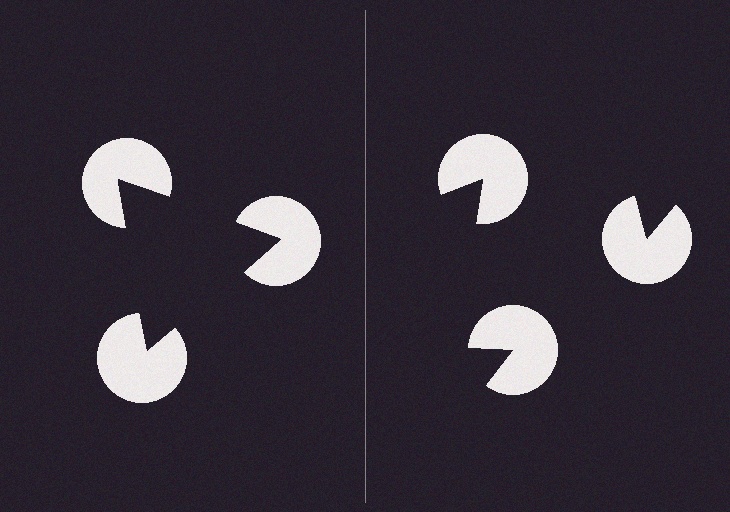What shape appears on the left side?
An illusory triangle.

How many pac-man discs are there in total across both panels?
6 — 3 on each side.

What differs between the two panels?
The pac-man discs are positioned identically on both sides; only the wedge orientations differ. On the left they align to a triangle; on the right they are misaligned.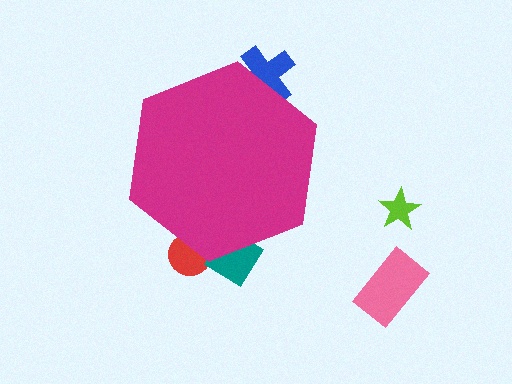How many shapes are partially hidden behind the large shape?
3 shapes are partially hidden.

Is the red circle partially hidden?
Yes, the red circle is partially hidden behind the magenta hexagon.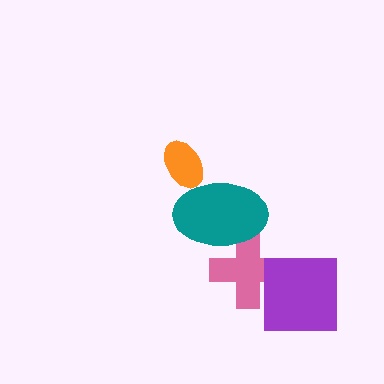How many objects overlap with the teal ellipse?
2 objects overlap with the teal ellipse.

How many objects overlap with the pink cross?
2 objects overlap with the pink cross.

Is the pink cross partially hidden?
Yes, it is partially covered by another shape.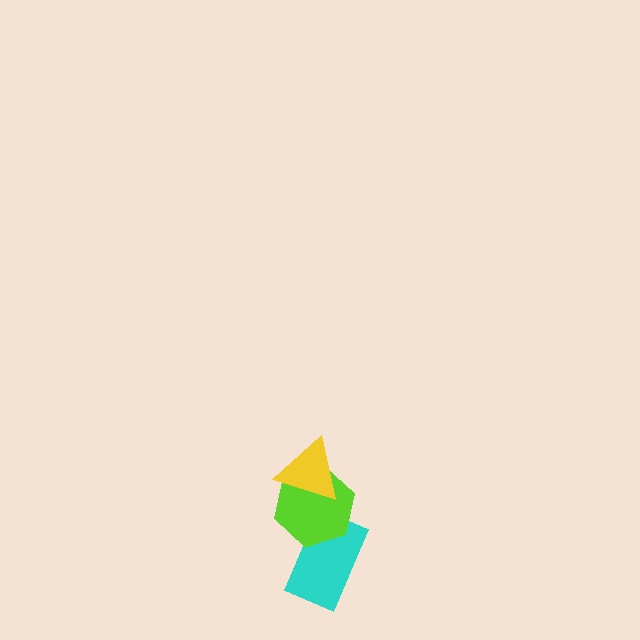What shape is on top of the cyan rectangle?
The lime hexagon is on top of the cyan rectangle.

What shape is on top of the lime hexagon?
The yellow triangle is on top of the lime hexagon.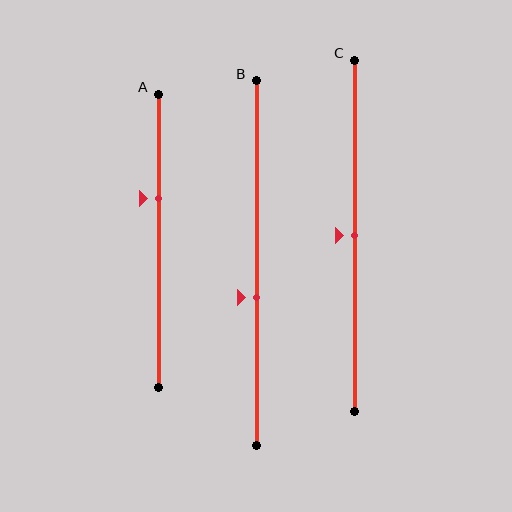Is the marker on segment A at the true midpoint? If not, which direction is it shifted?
No, the marker on segment A is shifted upward by about 15% of the segment length.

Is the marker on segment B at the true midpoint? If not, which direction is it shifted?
No, the marker on segment B is shifted downward by about 9% of the segment length.